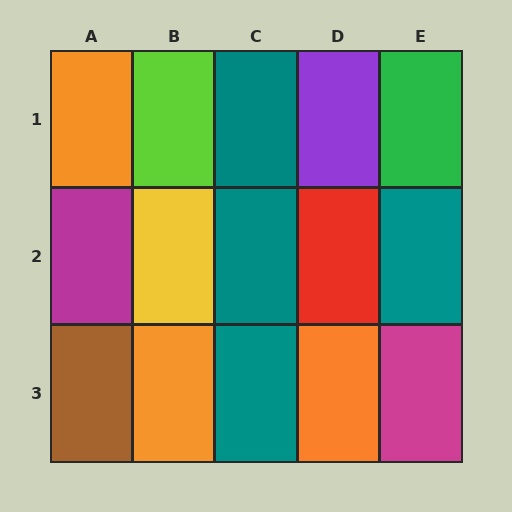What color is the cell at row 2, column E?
Teal.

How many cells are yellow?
1 cell is yellow.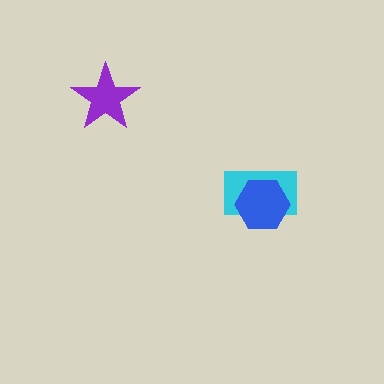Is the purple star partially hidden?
No, no other shape covers it.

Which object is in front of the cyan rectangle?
The blue hexagon is in front of the cyan rectangle.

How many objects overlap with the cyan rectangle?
1 object overlaps with the cyan rectangle.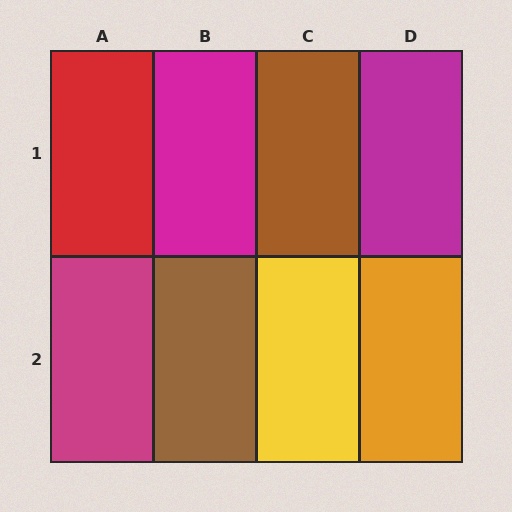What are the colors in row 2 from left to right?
Magenta, brown, yellow, orange.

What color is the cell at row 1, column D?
Magenta.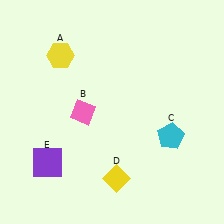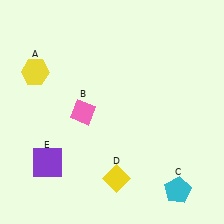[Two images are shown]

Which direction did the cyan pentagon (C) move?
The cyan pentagon (C) moved down.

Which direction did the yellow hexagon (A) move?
The yellow hexagon (A) moved left.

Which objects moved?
The objects that moved are: the yellow hexagon (A), the cyan pentagon (C).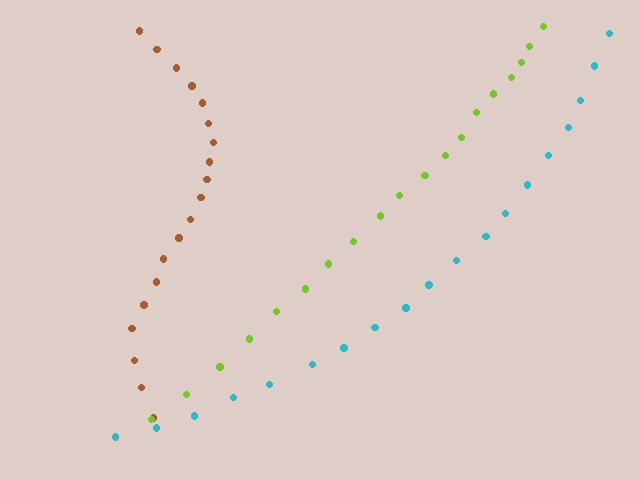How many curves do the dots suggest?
There are 3 distinct paths.